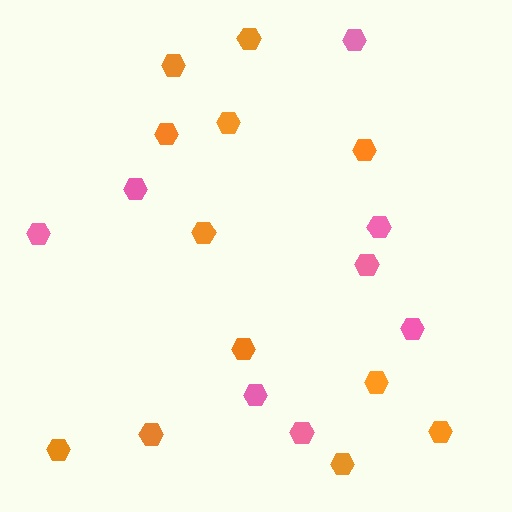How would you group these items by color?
There are 2 groups: one group of pink hexagons (8) and one group of orange hexagons (12).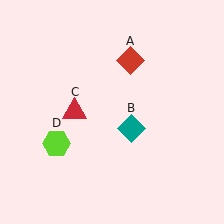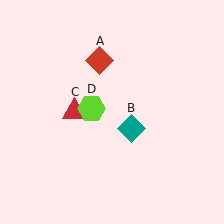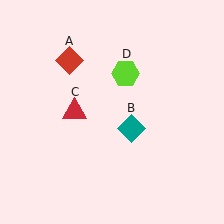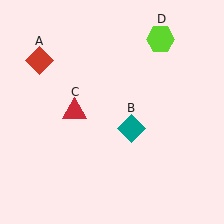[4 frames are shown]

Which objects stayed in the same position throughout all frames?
Teal diamond (object B) and red triangle (object C) remained stationary.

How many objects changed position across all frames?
2 objects changed position: red diamond (object A), lime hexagon (object D).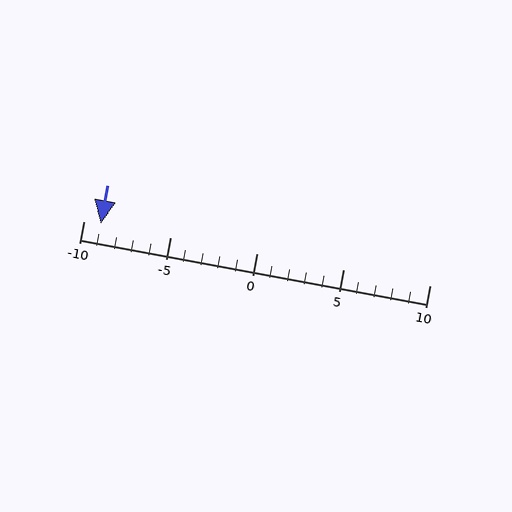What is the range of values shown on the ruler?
The ruler shows values from -10 to 10.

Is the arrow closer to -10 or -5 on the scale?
The arrow is closer to -10.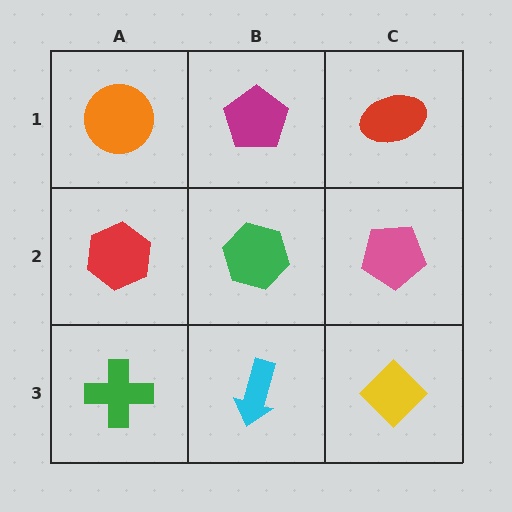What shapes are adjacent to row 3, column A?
A red hexagon (row 2, column A), a cyan arrow (row 3, column B).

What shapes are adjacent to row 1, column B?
A green hexagon (row 2, column B), an orange circle (row 1, column A), a red ellipse (row 1, column C).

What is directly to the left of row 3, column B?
A green cross.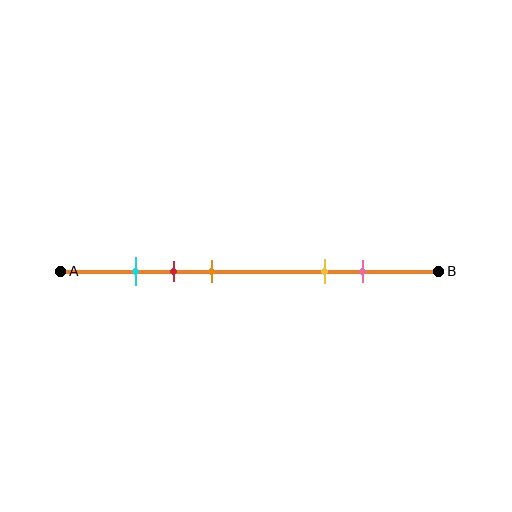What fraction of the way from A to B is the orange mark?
The orange mark is approximately 40% (0.4) of the way from A to B.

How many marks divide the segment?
There are 5 marks dividing the segment.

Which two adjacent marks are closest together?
The cyan and red marks are the closest adjacent pair.